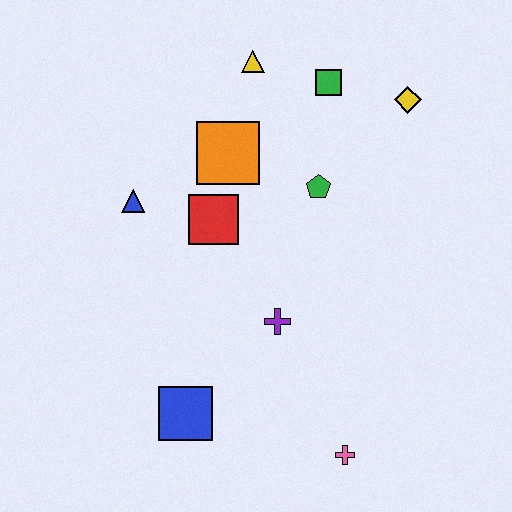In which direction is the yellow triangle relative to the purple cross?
The yellow triangle is above the purple cross.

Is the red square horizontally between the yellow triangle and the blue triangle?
Yes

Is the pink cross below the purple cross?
Yes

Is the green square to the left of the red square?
No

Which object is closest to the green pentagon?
The orange square is closest to the green pentagon.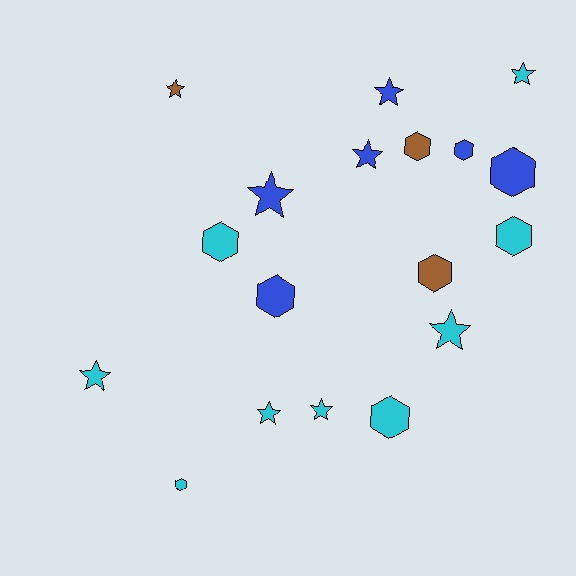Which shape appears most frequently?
Hexagon, with 9 objects.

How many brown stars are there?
There is 1 brown star.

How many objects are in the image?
There are 18 objects.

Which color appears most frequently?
Cyan, with 9 objects.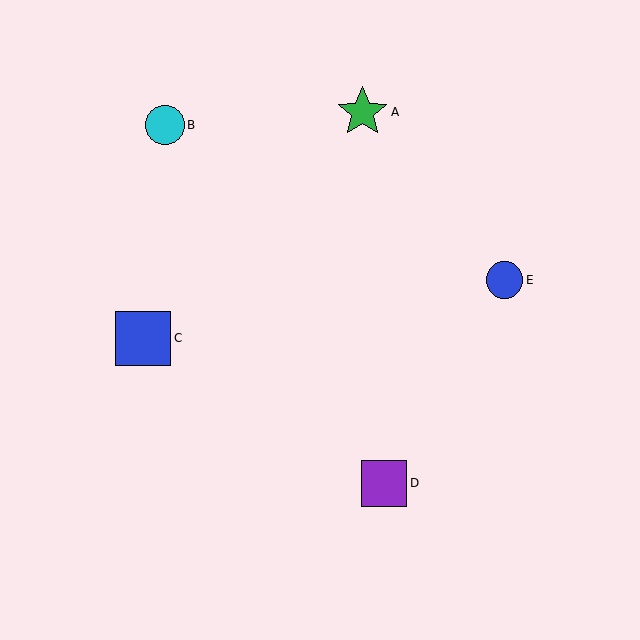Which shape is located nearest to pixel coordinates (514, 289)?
The blue circle (labeled E) at (505, 280) is nearest to that location.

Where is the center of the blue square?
The center of the blue square is at (143, 338).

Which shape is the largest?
The blue square (labeled C) is the largest.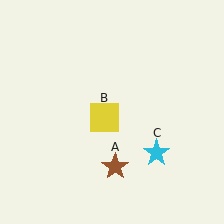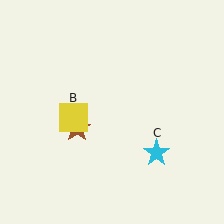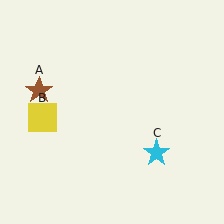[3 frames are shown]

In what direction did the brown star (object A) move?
The brown star (object A) moved up and to the left.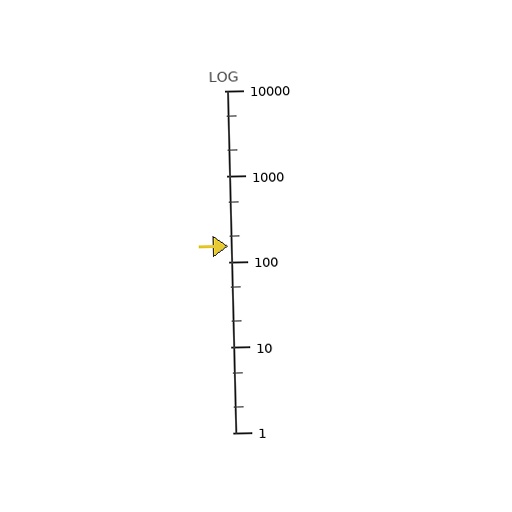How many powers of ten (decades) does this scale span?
The scale spans 4 decades, from 1 to 10000.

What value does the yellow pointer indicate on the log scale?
The pointer indicates approximately 150.